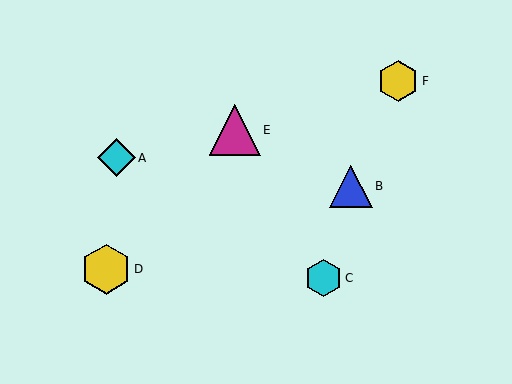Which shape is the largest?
The magenta triangle (labeled E) is the largest.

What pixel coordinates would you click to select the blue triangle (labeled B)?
Click at (351, 186) to select the blue triangle B.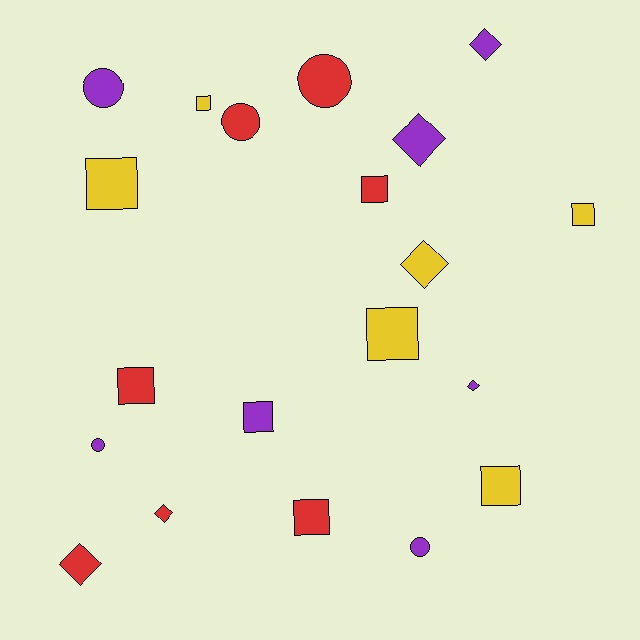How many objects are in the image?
There are 20 objects.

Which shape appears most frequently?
Square, with 9 objects.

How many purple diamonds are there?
There are 3 purple diamonds.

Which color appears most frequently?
Purple, with 7 objects.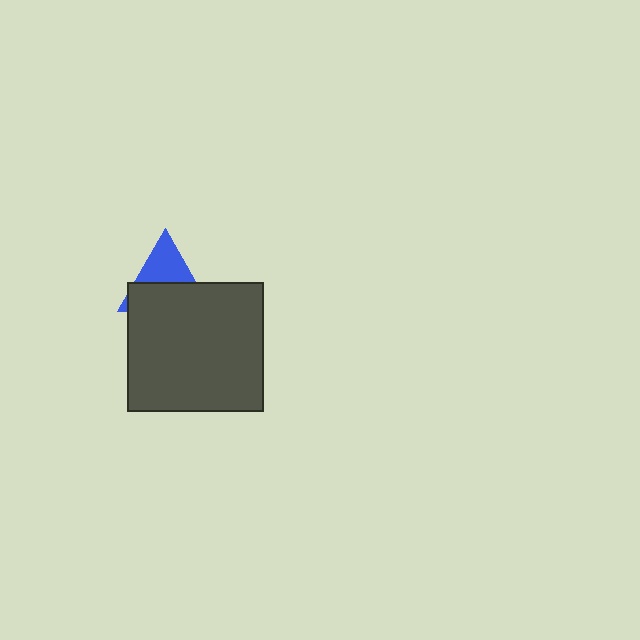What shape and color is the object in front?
The object in front is a dark gray rectangle.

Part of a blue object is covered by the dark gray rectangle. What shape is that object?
It is a triangle.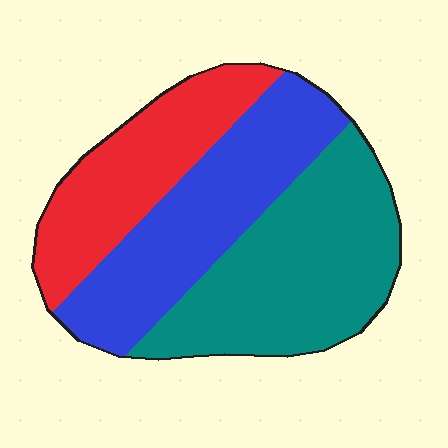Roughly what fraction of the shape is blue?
Blue covers around 35% of the shape.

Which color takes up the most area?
Teal, at roughly 40%.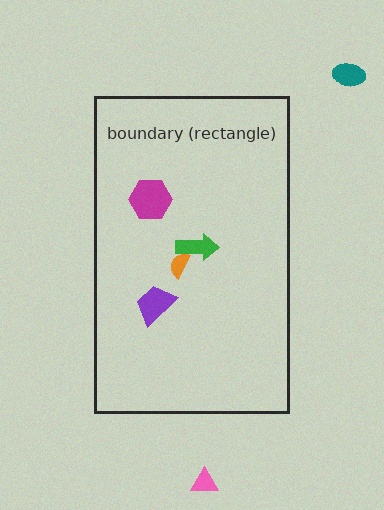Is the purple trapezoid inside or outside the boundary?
Inside.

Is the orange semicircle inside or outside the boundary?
Inside.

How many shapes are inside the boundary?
4 inside, 2 outside.